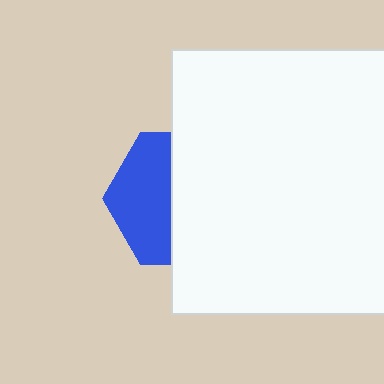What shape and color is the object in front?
The object in front is a white rectangle.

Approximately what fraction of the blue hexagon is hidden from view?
Roughly 56% of the blue hexagon is hidden behind the white rectangle.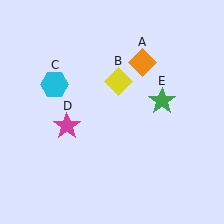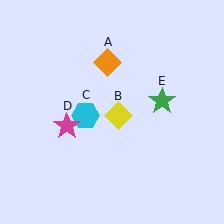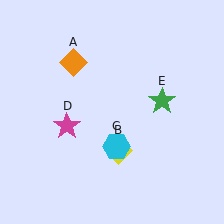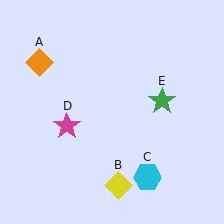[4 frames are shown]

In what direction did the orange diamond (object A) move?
The orange diamond (object A) moved left.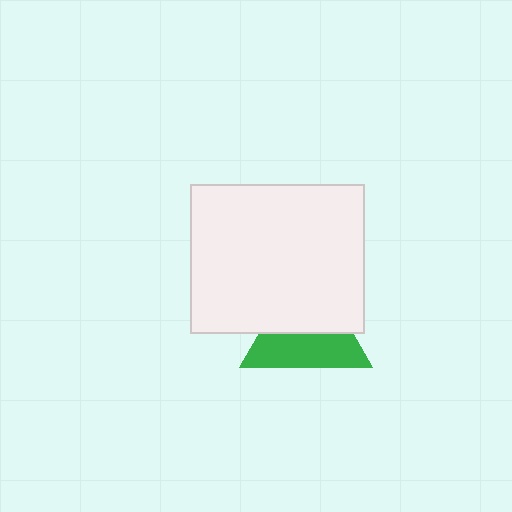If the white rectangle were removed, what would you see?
You would see the complete green triangle.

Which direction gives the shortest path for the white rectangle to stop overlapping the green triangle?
Moving up gives the shortest separation.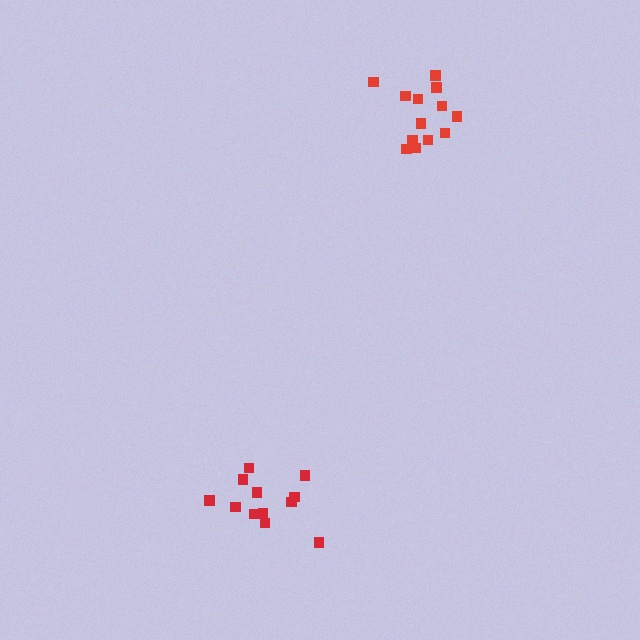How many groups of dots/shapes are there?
There are 2 groups.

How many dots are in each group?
Group 1: 12 dots, Group 2: 13 dots (25 total).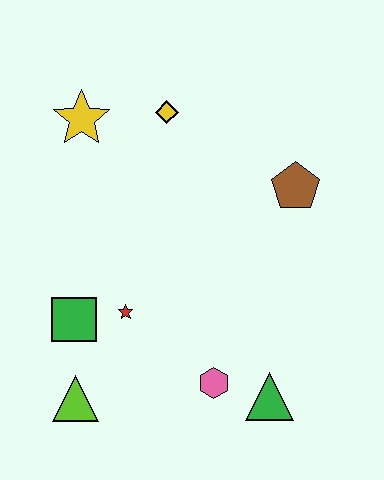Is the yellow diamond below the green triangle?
No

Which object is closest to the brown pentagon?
The yellow diamond is closest to the brown pentagon.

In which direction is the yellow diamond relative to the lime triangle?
The yellow diamond is above the lime triangle.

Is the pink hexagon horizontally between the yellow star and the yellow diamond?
No